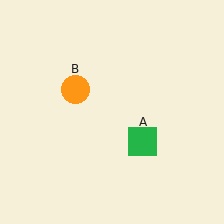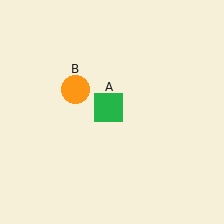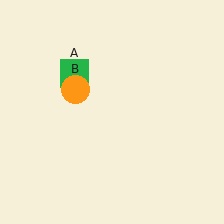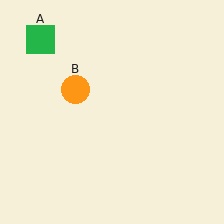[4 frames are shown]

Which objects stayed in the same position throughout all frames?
Orange circle (object B) remained stationary.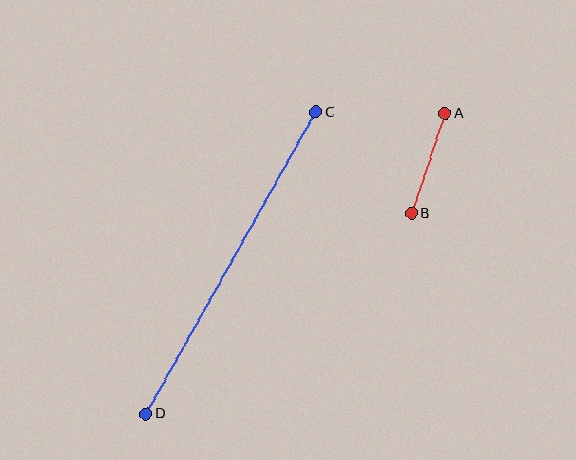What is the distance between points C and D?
The distance is approximately 346 pixels.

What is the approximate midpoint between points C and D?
The midpoint is at approximately (231, 263) pixels.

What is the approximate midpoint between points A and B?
The midpoint is at approximately (428, 164) pixels.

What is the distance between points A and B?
The distance is approximately 105 pixels.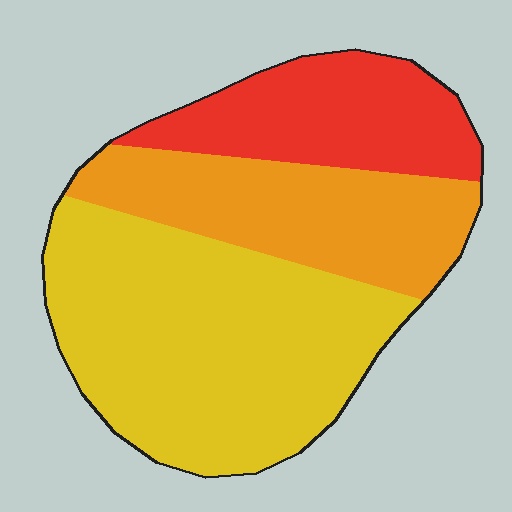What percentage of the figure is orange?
Orange takes up about one quarter (1/4) of the figure.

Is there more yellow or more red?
Yellow.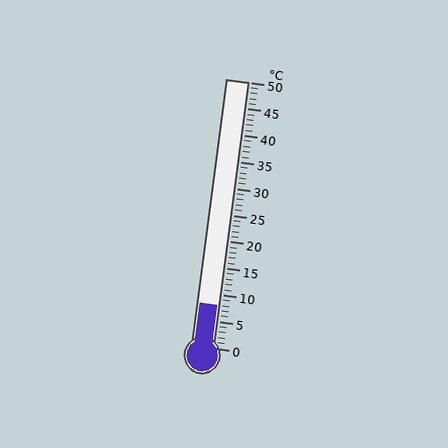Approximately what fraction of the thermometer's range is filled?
The thermometer is filled to approximately 15% of its range.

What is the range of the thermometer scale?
The thermometer scale ranges from 0°C to 50°C.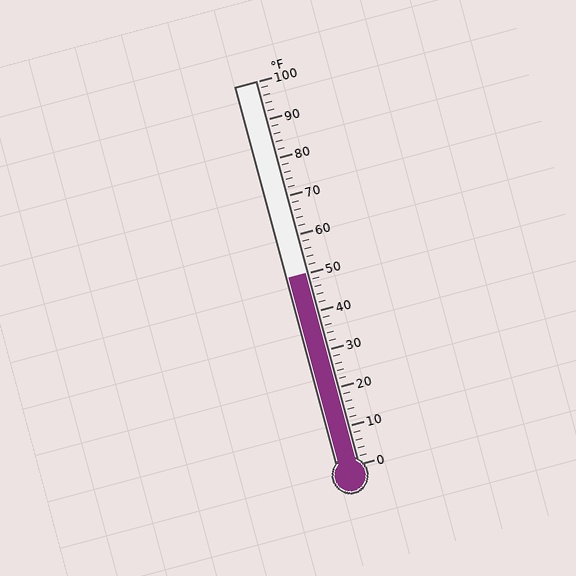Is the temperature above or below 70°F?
The temperature is below 70°F.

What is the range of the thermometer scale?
The thermometer scale ranges from 0°F to 100°F.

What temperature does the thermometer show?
The thermometer shows approximately 50°F.